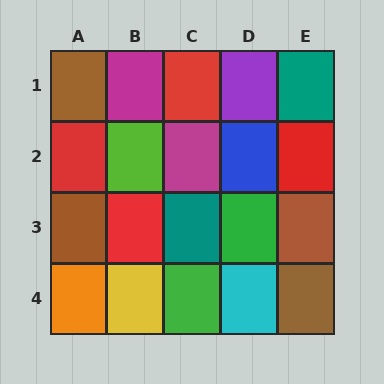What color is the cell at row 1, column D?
Purple.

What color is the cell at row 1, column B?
Magenta.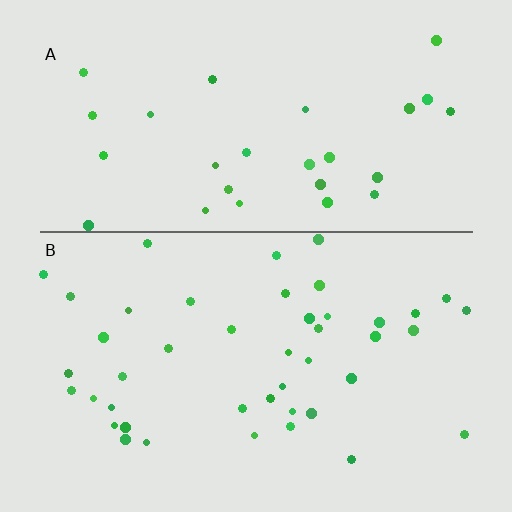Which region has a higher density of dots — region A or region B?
B (the bottom).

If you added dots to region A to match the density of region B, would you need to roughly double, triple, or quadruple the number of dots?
Approximately double.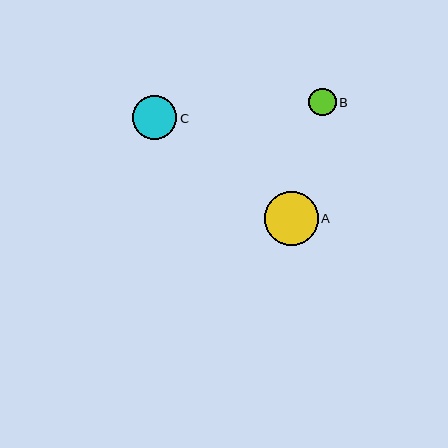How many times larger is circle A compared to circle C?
Circle A is approximately 1.2 times the size of circle C.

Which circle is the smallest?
Circle B is the smallest with a size of approximately 27 pixels.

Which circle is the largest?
Circle A is the largest with a size of approximately 54 pixels.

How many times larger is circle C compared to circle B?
Circle C is approximately 1.6 times the size of circle B.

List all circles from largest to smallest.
From largest to smallest: A, C, B.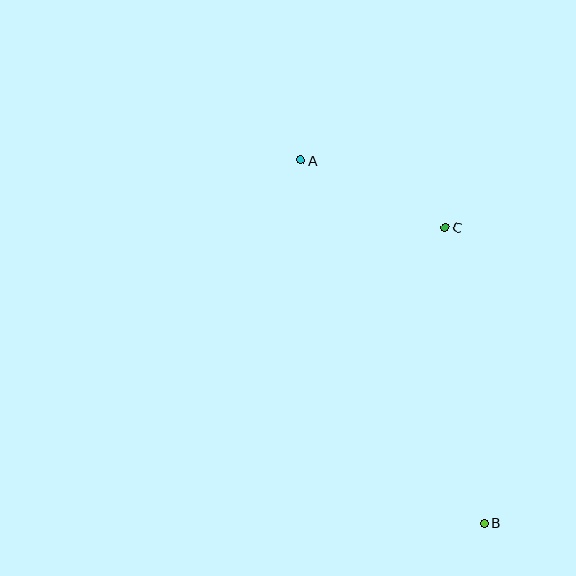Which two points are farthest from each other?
Points A and B are farthest from each other.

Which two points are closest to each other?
Points A and C are closest to each other.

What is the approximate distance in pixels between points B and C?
The distance between B and C is approximately 298 pixels.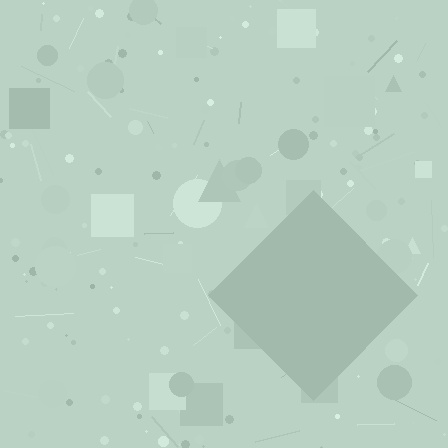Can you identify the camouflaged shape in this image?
The camouflaged shape is a diamond.